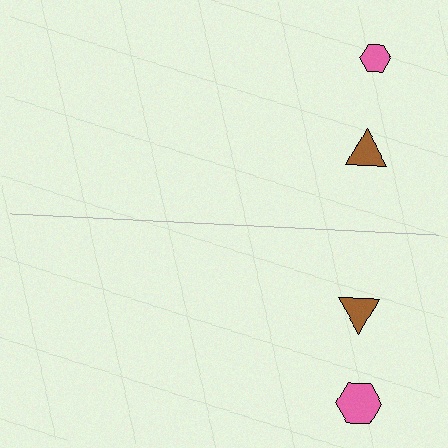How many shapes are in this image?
There are 4 shapes in this image.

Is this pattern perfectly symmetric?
No, the pattern is not perfectly symmetric. The pink hexagon on the bottom side has a different size than its mirror counterpart.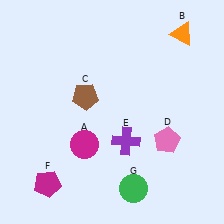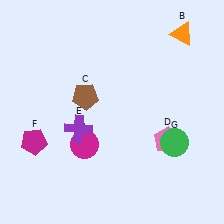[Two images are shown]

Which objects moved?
The objects that moved are: the purple cross (E), the magenta pentagon (F), the green circle (G).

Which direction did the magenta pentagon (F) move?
The magenta pentagon (F) moved up.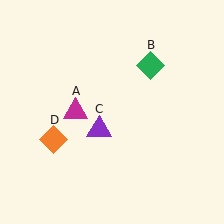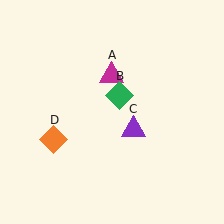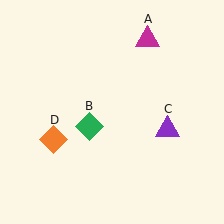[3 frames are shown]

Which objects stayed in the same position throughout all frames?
Orange diamond (object D) remained stationary.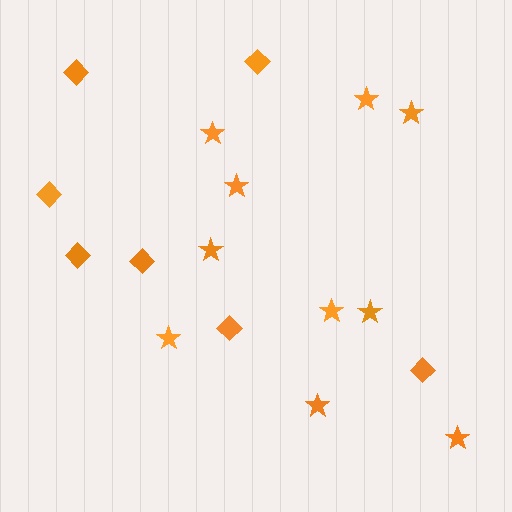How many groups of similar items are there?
There are 2 groups: one group of stars (10) and one group of diamonds (7).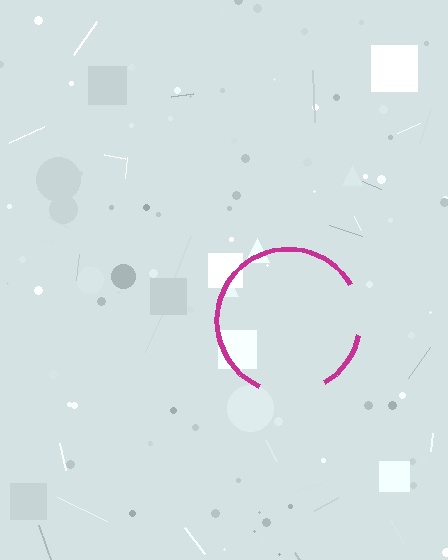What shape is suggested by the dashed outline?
The dashed outline suggests a circle.